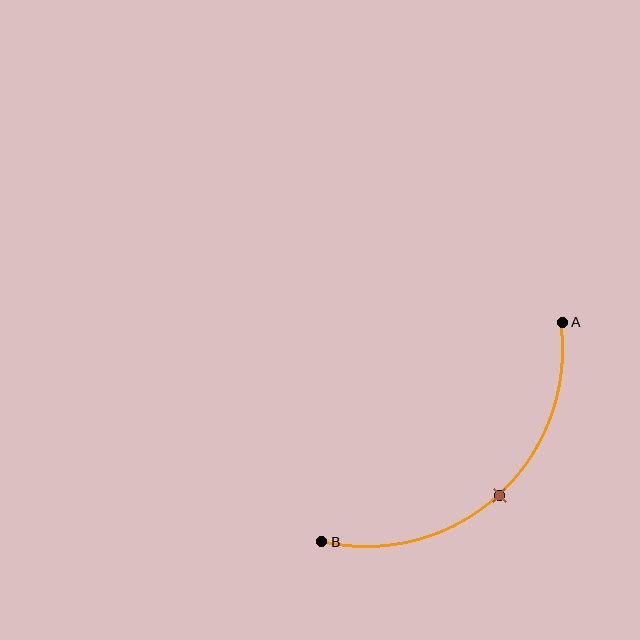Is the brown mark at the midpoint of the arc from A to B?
Yes. The brown mark lies on the arc at equal arc-length from both A and B — it is the arc midpoint.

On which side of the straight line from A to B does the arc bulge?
The arc bulges below and to the right of the straight line connecting A and B.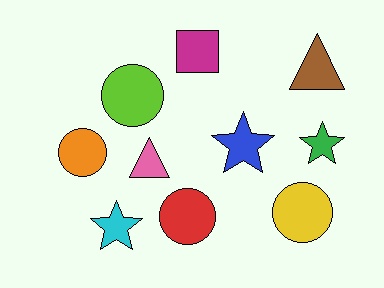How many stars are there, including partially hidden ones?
There are 3 stars.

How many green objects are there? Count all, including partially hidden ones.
There is 1 green object.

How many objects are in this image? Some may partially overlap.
There are 10 objects.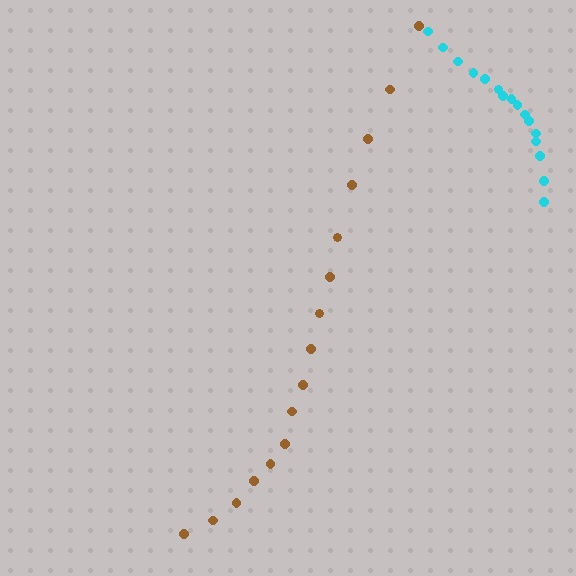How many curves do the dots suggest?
There are 2 distinct paths.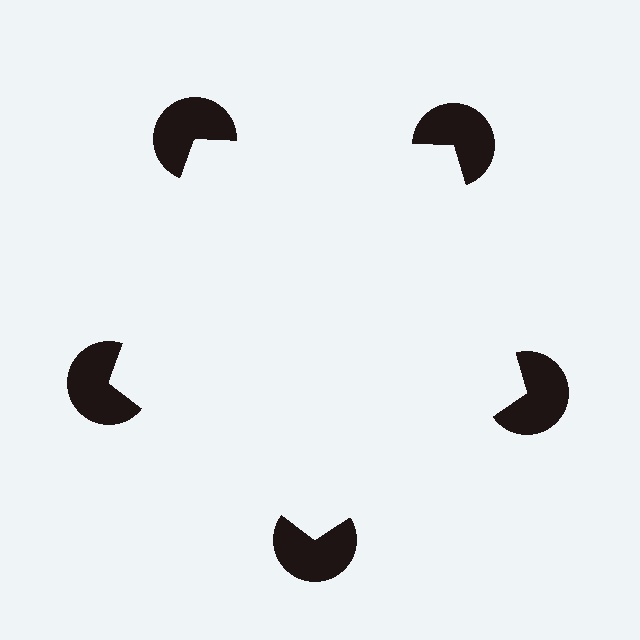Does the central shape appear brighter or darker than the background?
It typically appears slightly brighter than the background, even though no actual brightness change is drawn.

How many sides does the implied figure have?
5 sides.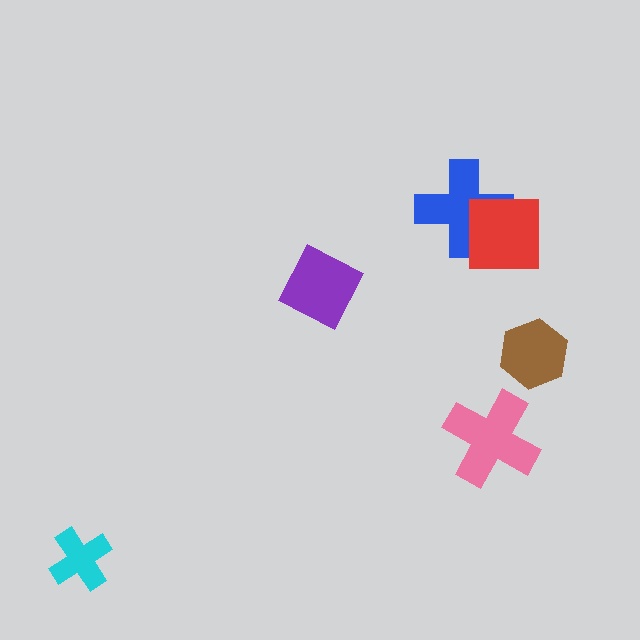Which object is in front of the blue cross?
The red square is in front of the blue cross.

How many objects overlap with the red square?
1 object overlaps with the red square.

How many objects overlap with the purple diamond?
0 objects overlap with the purple diamond.